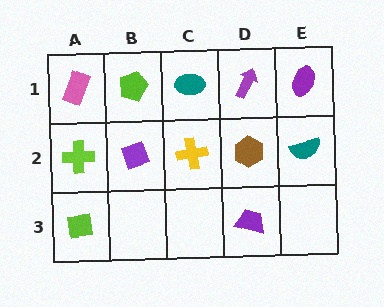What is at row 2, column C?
A yellow cross.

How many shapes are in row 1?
5 shapes.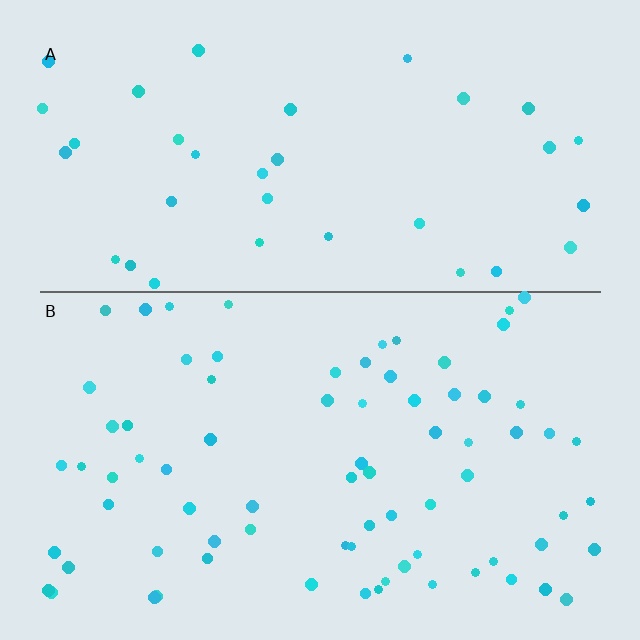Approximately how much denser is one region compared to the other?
Approximately 2.1× — region B over region A.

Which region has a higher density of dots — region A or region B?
B (the bottom).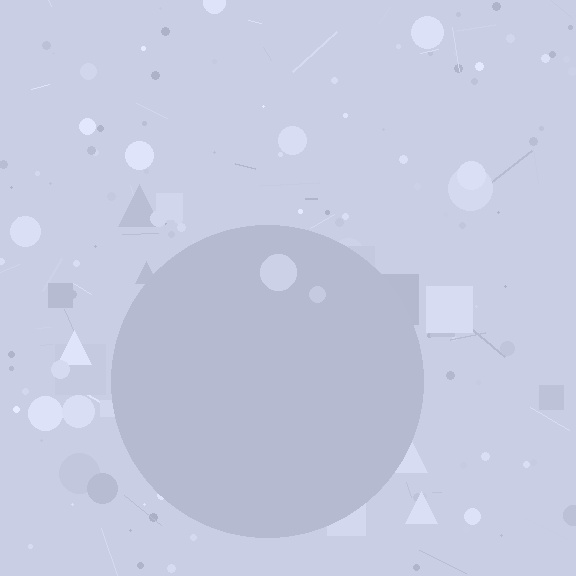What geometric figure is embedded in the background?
A circle is embedded in the background.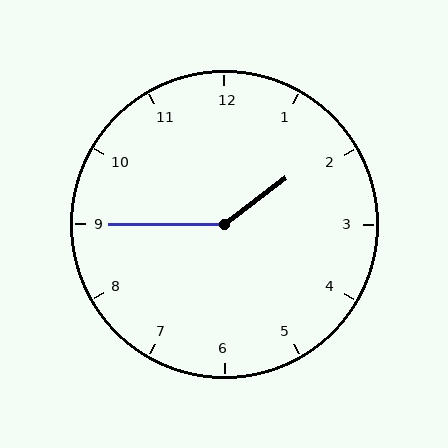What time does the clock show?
1:45.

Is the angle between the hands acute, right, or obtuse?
It is obtuse.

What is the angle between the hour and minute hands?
Approximately 142 degrees.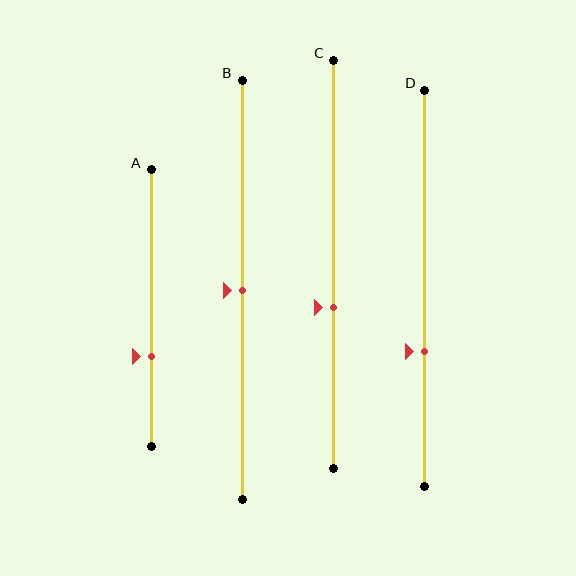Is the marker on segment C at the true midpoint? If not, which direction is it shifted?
No, the marker on segment C is shifted downward by about 11% of the segment length.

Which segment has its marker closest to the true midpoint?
Segment B has its marker closest to the true midpoint.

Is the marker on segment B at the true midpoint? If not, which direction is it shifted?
Yes, the marker on segment B is at the true midpoint.